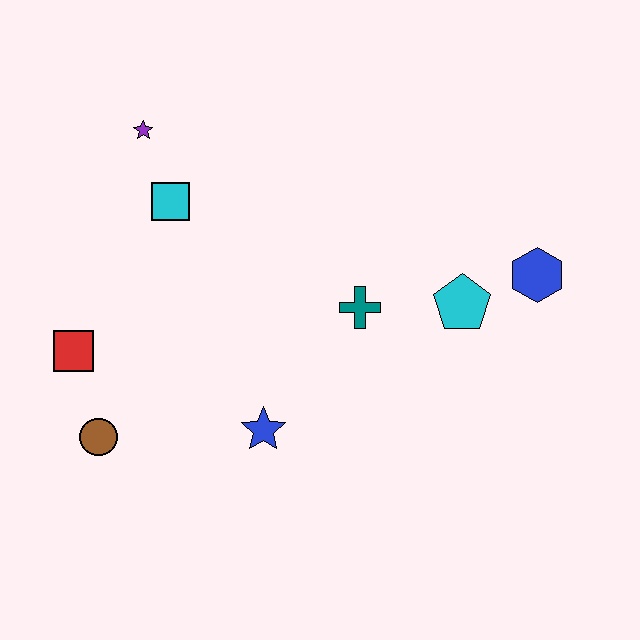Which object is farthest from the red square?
The blue hexagon is farthest from the red square.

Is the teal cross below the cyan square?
Yes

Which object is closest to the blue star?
The teal cross is closest to the blue star.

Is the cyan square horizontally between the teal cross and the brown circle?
Yes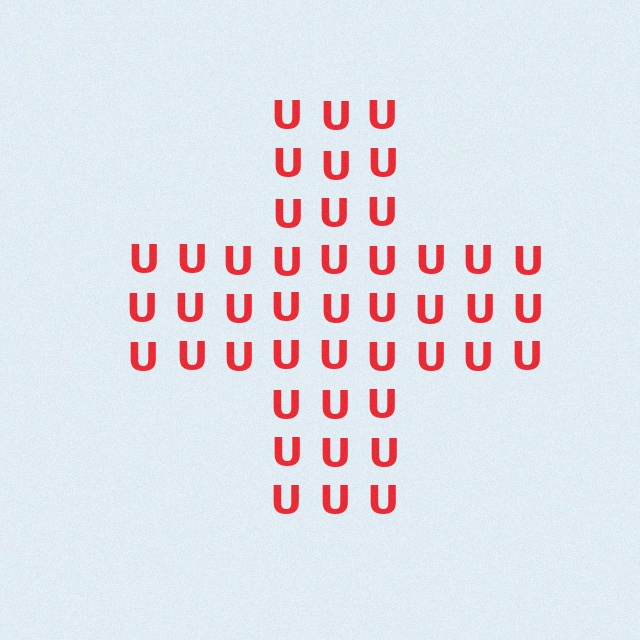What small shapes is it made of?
It is made of small letter U's.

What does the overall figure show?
The overall figure shows a cross.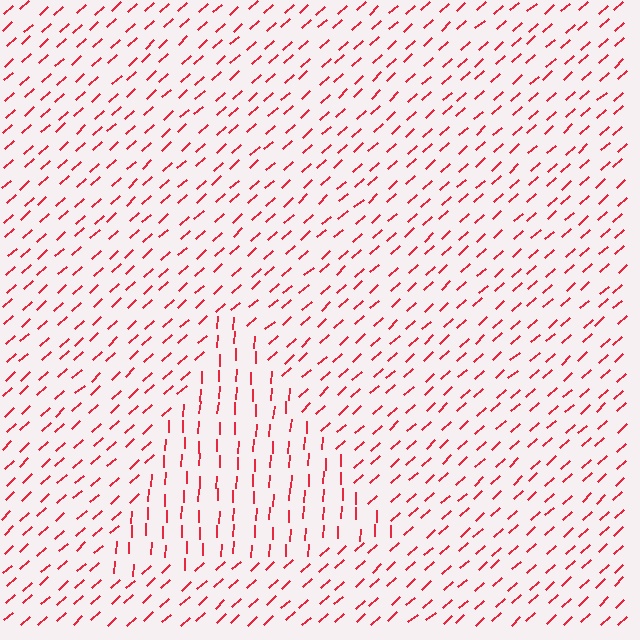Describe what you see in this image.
The image is filled with small red line segments. A triangle region in the image has lines oriented differently from the surrounding lines, creating a visible texture boundary.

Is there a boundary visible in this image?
Yes, there is a texture boundary formed by a change in line orientation.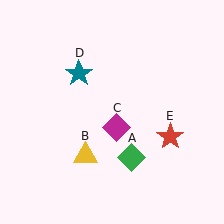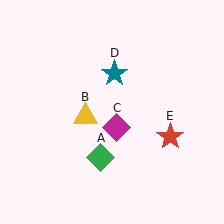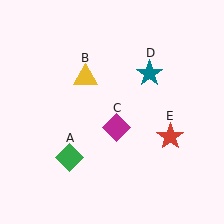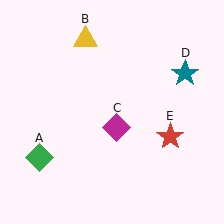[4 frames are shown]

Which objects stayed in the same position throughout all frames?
Magenta diamond (object C) and red star (object E) remained stationary.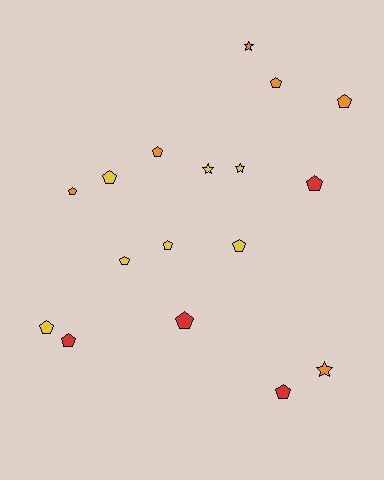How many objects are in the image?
There are 17 objects.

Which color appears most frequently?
Yellow, with 7 objects.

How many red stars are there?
There are no red stars.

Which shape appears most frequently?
Pentagon, with 13 objects.